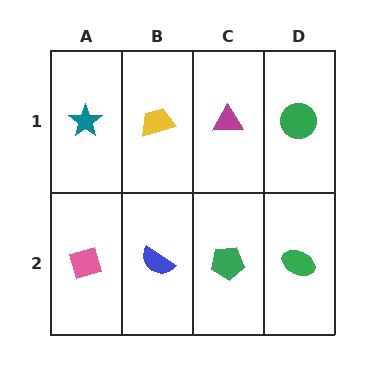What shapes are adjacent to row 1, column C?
A green pentagon (row 2, column C), a yellow trapezoid (row 1, column B), a green circle (row 1, column D).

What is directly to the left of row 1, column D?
A magenta triangle.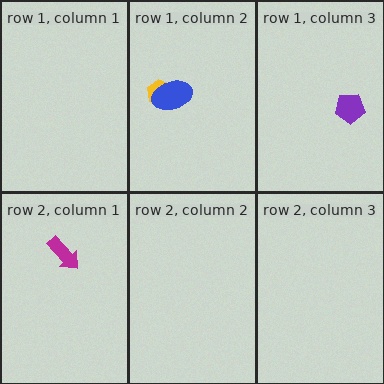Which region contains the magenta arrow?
The row 2, column 1 region.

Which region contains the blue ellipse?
The row 1, column 2 region.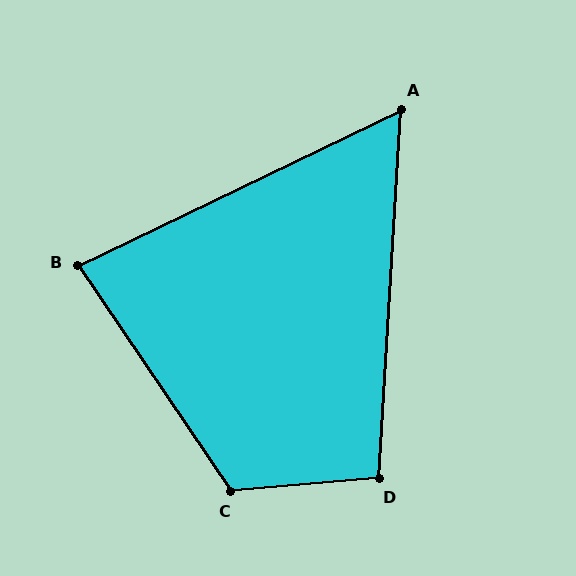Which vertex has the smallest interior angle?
A, at approximately 61 degrees.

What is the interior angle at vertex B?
Approximately 82 degrees (acute).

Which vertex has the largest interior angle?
C, at approximately 119 degrees.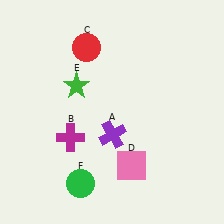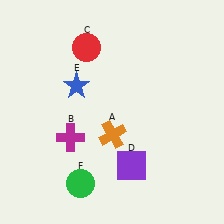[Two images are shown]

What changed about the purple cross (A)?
In Image 1, A is purple. In Image 2, it changed to orange.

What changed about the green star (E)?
In Image 1, E is green. In Image 2, it changed to blue.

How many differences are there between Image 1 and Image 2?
There are 3 differences between the two images.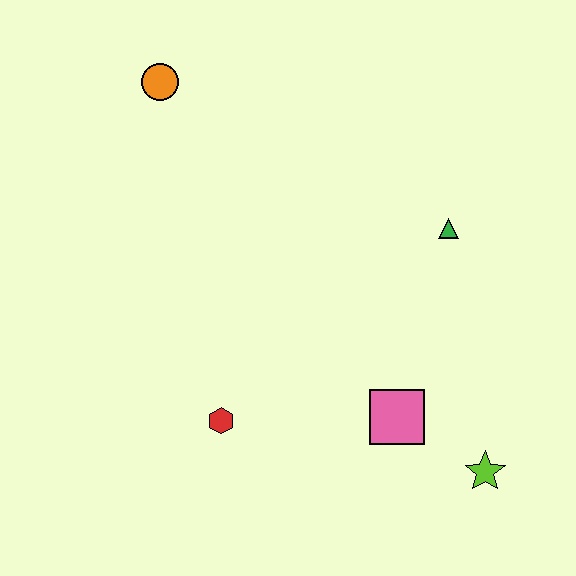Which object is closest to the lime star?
The pink square is closest to the lime star.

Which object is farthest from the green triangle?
The orange circle is farthest from the green triangle.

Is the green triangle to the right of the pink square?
Yes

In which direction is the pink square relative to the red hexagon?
The pink square is to the right of the red hexagon.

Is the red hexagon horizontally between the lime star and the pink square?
No